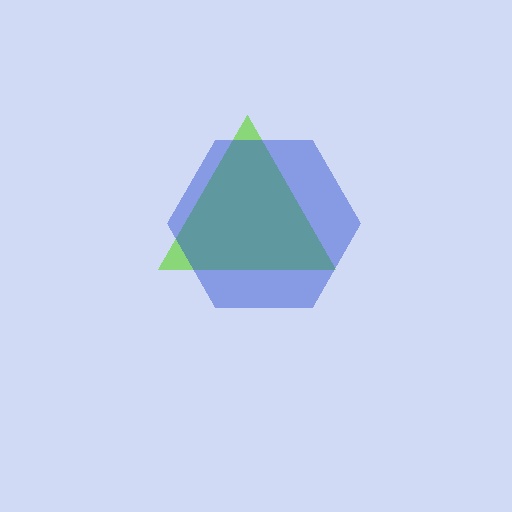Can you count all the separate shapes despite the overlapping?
Yes, there are 2 separate shapes.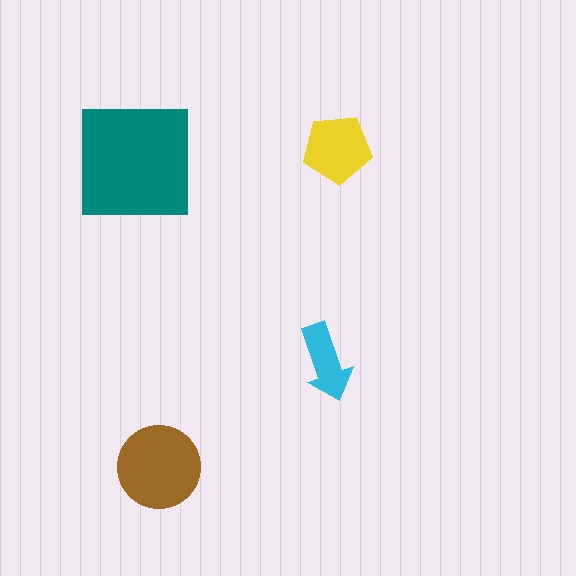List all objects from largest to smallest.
The teal square, the brown circle, the yellow pentagon, the cyan arrow.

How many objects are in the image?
There are 4 objects in the image.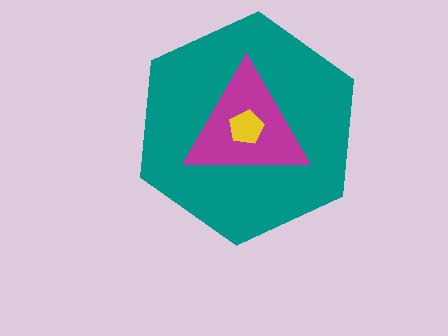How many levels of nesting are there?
3.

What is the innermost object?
The yellow pentagon.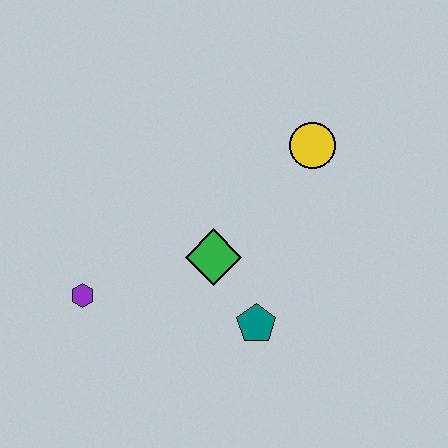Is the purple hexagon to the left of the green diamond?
Yes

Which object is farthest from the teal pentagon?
The yellow circle is farthest from the teal pentagon.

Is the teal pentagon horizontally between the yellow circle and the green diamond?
Yes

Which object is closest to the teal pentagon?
The green diamond is closest to the teal pentagon.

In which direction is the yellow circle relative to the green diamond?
The yellow circle is above the green diamond.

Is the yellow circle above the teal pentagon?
Yes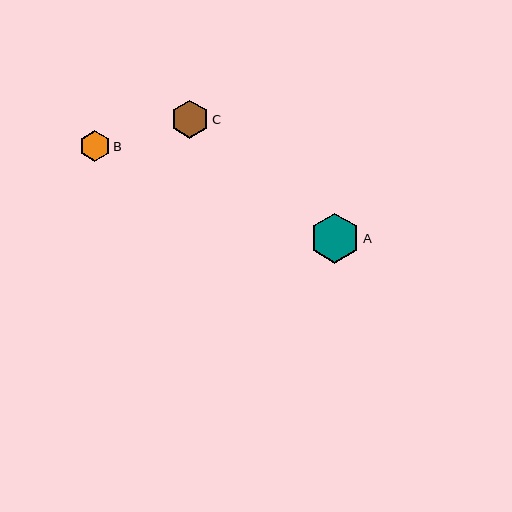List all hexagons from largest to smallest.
From largest to smallest: A, C, B.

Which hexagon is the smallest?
Hexagon B is the smallest with a size of approximately 31 pixels.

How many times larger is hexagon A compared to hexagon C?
Hexagon A is approximately 1.3 times the size of hexagon C.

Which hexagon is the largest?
Hexagon A is the largest with a size of approximately 50 pixels.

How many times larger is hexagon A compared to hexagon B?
Hexagon A is approximately 1.6 times the size of hexagon B.